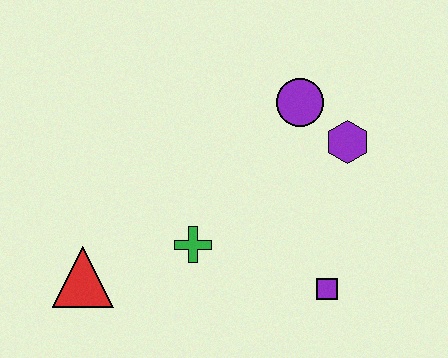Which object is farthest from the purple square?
The red triangle is farthest from the purple square.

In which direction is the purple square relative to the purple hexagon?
The purple square is below the purple hexagon.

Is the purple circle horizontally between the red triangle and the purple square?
Yes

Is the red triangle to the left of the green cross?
Yes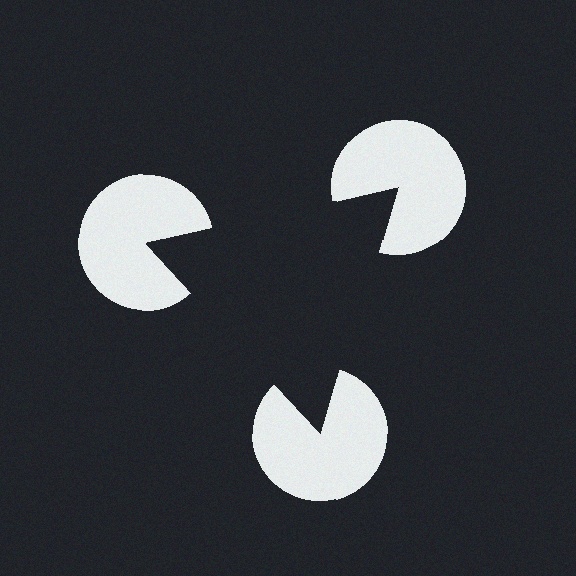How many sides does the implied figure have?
3 sides.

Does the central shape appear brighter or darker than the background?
It typically appears slightly darker than the background, even though no actual brightness change is drawn.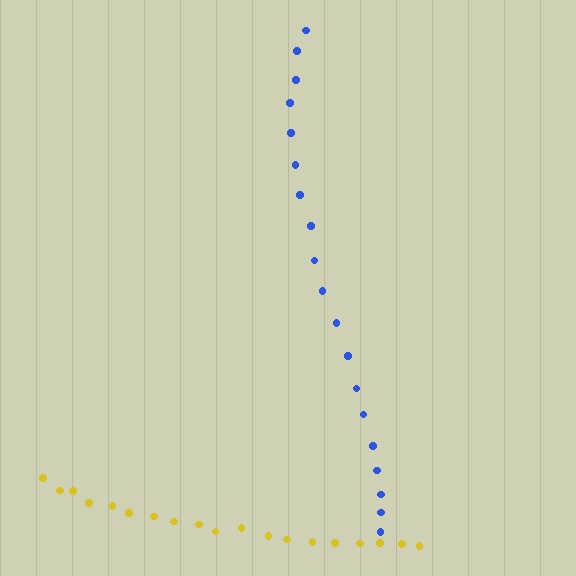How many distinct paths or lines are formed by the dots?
There are 2 distinct paths.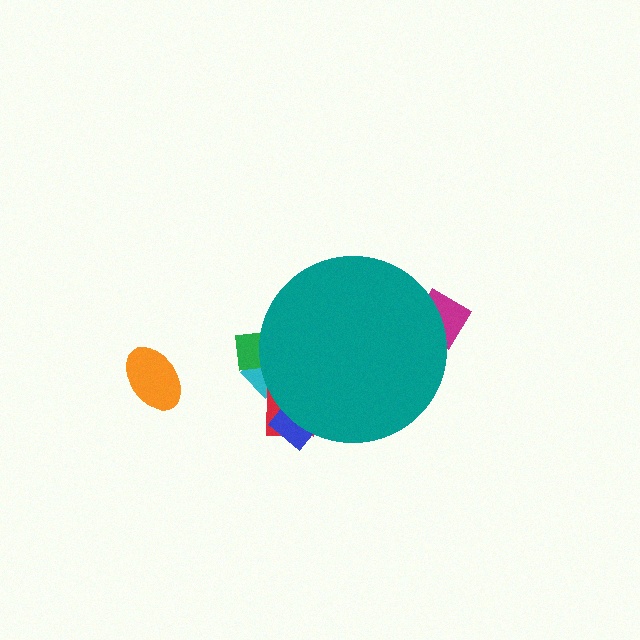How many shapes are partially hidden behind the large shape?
5 shapes are partially hidden.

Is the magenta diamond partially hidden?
Yes, the magenta diamond is partially hidden behind the teal circle.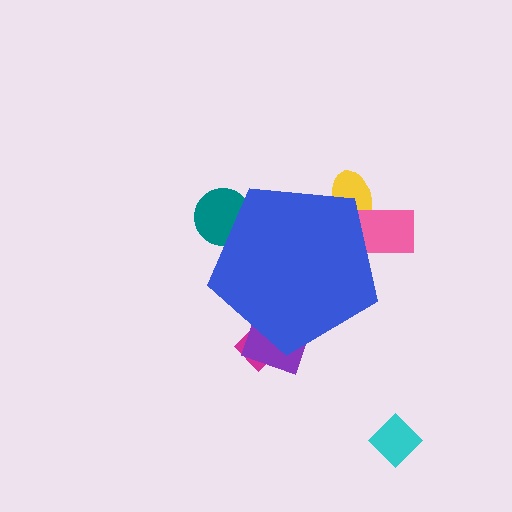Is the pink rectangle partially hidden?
Yes, the pink rectangle is partially hidden behind the blue pentagon.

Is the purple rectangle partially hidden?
Yes, the purple rectangle is partially hidden behind the blue pentagon.